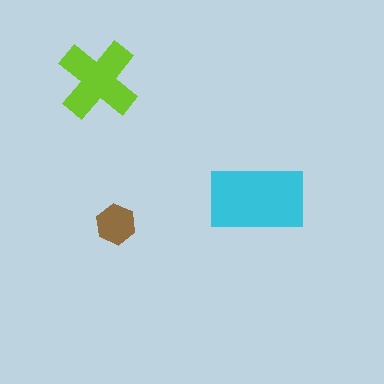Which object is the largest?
The cyan rectangle.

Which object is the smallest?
The brown hexagon.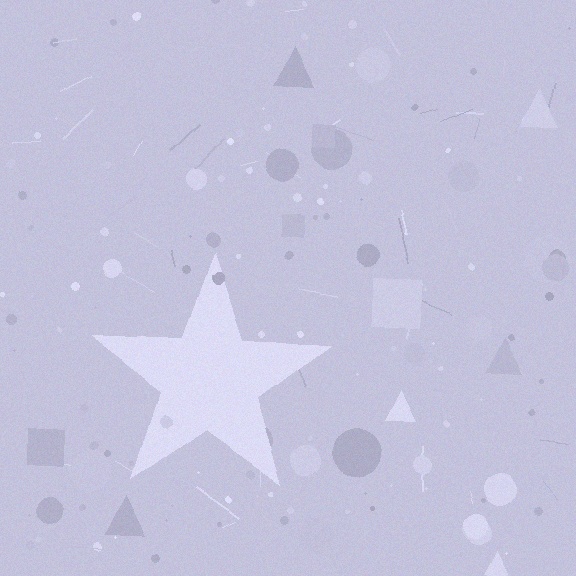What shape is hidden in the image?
A star is hidden in the image.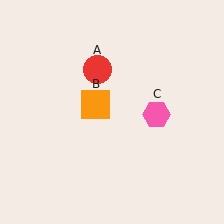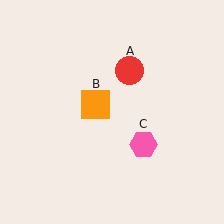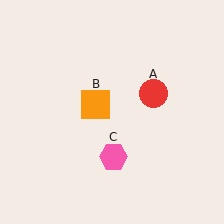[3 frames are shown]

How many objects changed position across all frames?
2 objects changed position: red circle (object A), pink hexagon (object C).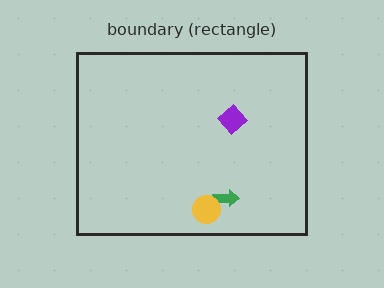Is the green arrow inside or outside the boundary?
Inside.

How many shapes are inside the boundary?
3 inside, 0 outside.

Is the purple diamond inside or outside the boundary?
Inside.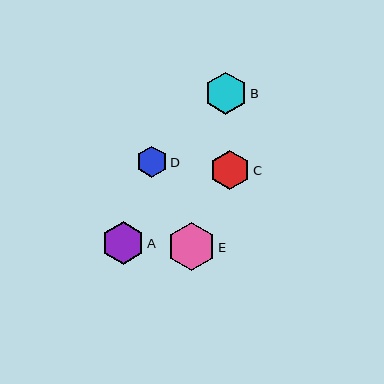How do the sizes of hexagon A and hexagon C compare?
Hexagon A and hexagon C are approximately the same size.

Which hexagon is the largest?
Hexagon E is the largest with a size of approximately 48 pixels.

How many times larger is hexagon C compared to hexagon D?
Hexagon C is approximately 1.3 times the size of hexagon D.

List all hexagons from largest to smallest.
From largest to smallest: E, A, B, C, D.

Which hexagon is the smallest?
Hexagon D is the smallest with a size of approximately 31 pixels.